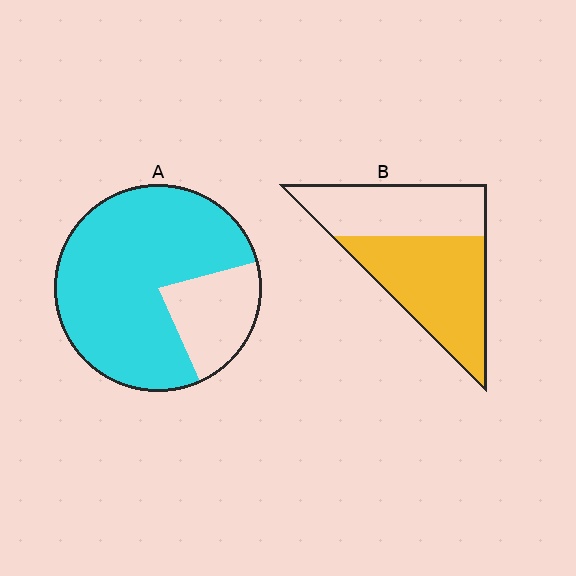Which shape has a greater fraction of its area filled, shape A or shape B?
Shape A.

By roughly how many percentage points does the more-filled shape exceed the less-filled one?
By roughly 20 percentage points (A over B).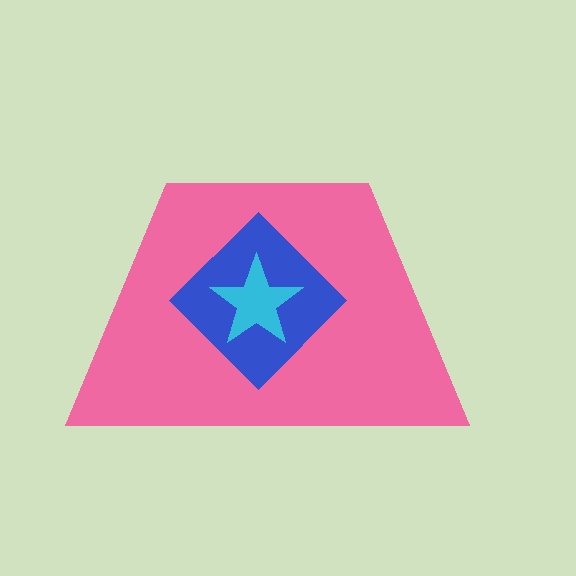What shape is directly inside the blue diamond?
The cyan star.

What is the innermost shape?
The cyan star.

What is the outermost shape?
The pink trapezoid.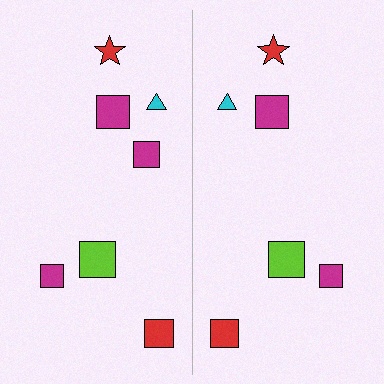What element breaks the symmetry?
A magenta square is missing from the right side.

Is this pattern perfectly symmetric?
No, the pattern is not perfectly symmetric. A magenta square is missing from the right side.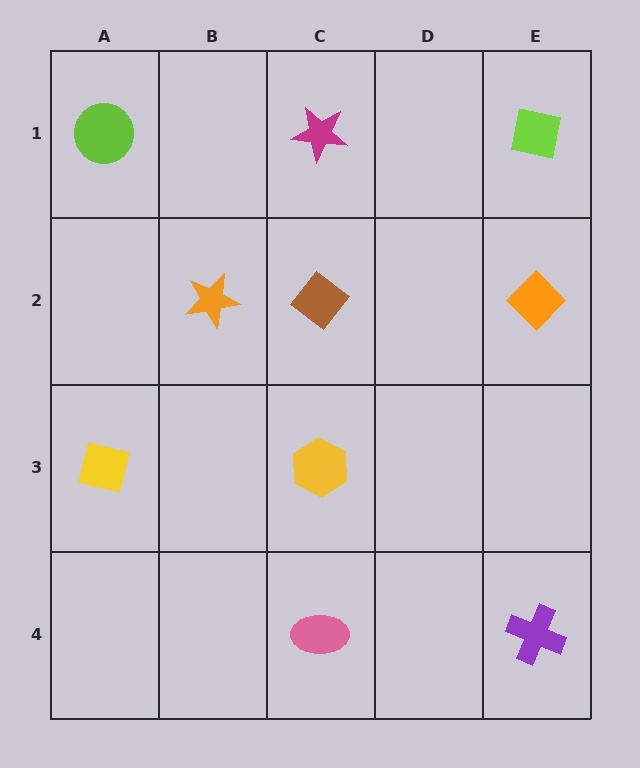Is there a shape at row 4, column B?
No, that cell is empty.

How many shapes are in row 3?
2 shapes.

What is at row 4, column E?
A purple cross.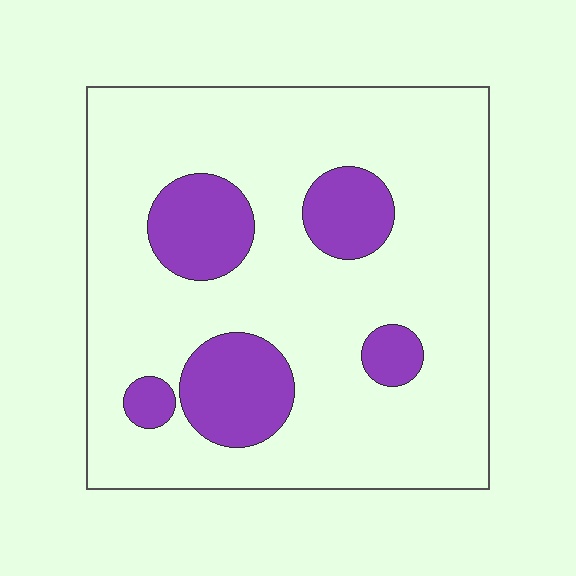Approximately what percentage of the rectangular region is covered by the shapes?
Approximately 20%.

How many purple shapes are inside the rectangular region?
5.